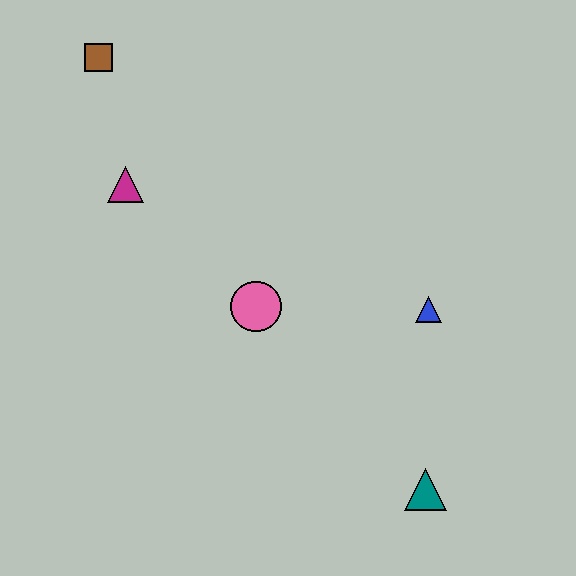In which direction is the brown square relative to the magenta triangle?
The brown square is above the magenta triangle.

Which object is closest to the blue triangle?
The pink circle is closest to the blue triangle.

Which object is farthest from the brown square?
The teal triangle is farthest from the brown square.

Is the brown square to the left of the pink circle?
Yes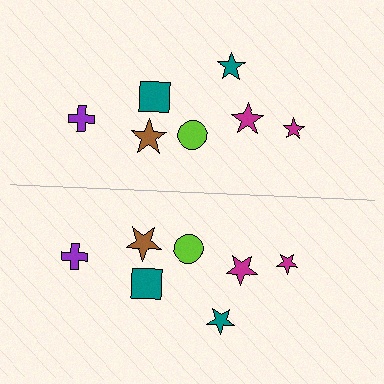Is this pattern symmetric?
Yes, this pattern has bilateral (reflection) symmetry.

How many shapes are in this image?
There are 14 shapes in this image.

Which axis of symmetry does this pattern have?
The pattern has a horizontal axis of symmetry running through the center of the image.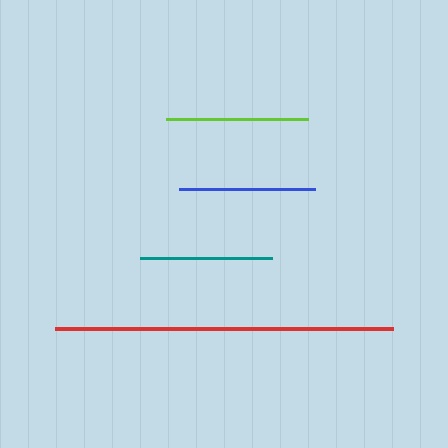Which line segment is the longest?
The red line is the longest at approximately 338 pixels.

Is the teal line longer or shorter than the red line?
The red line is longer than the teal line.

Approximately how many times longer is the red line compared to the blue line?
The red line is approximately 2.5 times the length of the blue line.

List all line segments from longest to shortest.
From longest to shortest: red, lime, blue, teal.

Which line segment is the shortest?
The teal line is the shortest at approximately 132 pixels.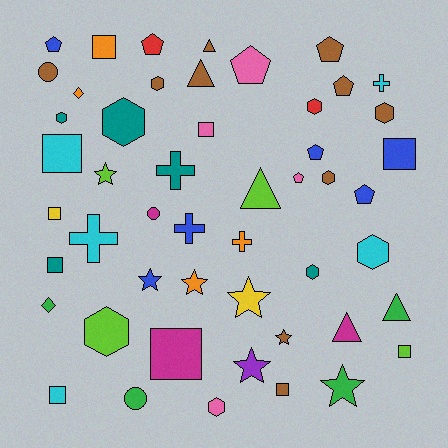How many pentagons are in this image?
There are 8 pentagons.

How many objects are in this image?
There are 50 objects.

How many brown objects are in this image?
There are 10 brown objects.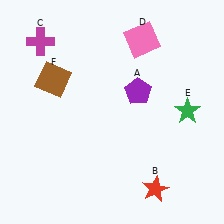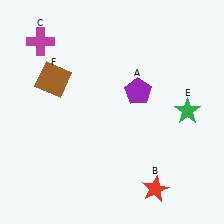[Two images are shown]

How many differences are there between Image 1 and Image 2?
There is 1 difference between the two images.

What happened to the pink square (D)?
The pink square (D) was removed in Image 2. It was in the top-right area of Image 1.